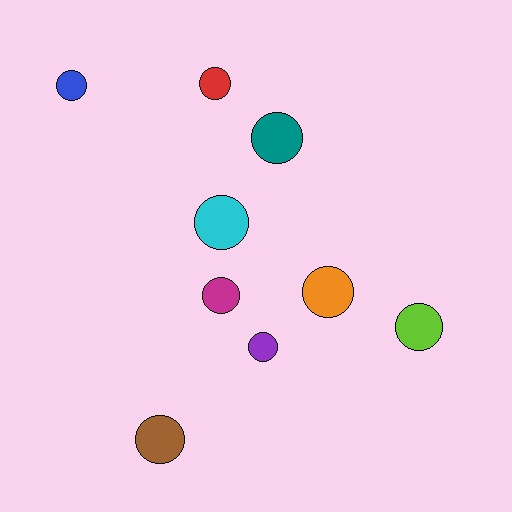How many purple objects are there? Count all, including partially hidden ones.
There is 1 purple object.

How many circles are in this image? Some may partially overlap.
There are 9 circles.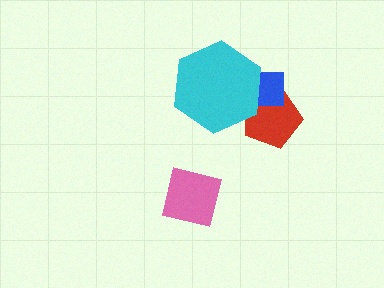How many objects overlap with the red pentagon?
2 objects overlap with the red pentagon.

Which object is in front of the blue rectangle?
The cyan hexagon is in front of the blue rectangle.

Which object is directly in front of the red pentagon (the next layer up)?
The blue rectangle is directly in front of the red pentagon.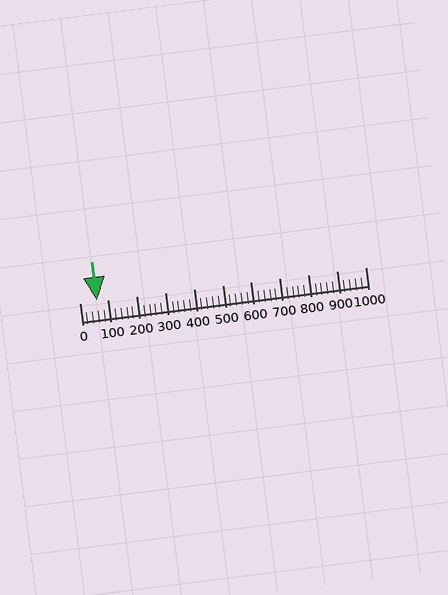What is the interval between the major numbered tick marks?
The major tick marks are spaced 100 units apart.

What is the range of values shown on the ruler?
The ruler shows values from 0 to 1000.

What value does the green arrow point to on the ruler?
The green arrow points to approximately 60.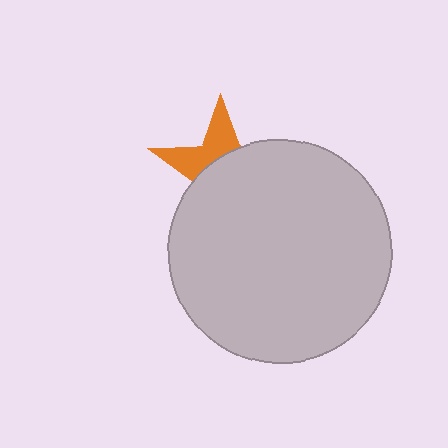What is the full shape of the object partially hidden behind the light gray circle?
The partially hidden object is an orange star.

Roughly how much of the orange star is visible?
A small part of it is visible (roughly 34%).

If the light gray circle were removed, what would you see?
You would see the complete orange star.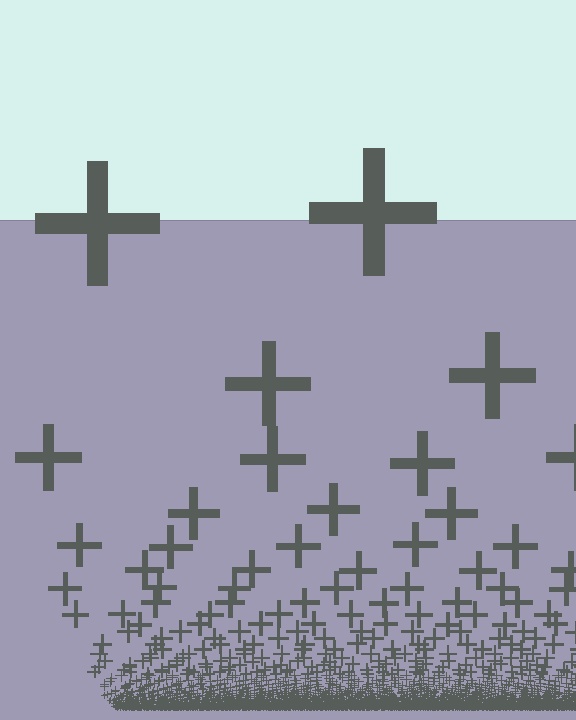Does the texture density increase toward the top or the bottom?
Density increases toward the bottom.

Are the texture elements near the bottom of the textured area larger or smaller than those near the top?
Smaller. The gradient is inverted — elements near the bottom are smaller and denser.